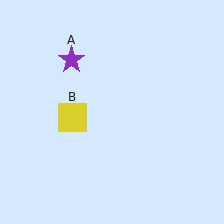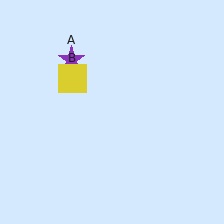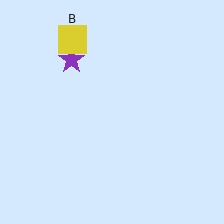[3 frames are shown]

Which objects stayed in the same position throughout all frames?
Purple star (object A) remained stationary.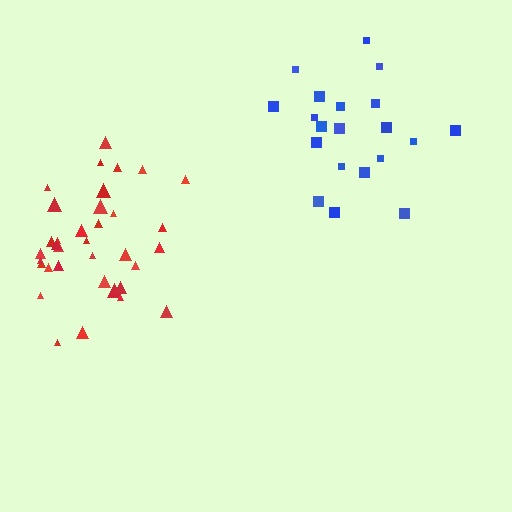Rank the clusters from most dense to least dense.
red, blue.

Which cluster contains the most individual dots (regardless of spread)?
Red (35).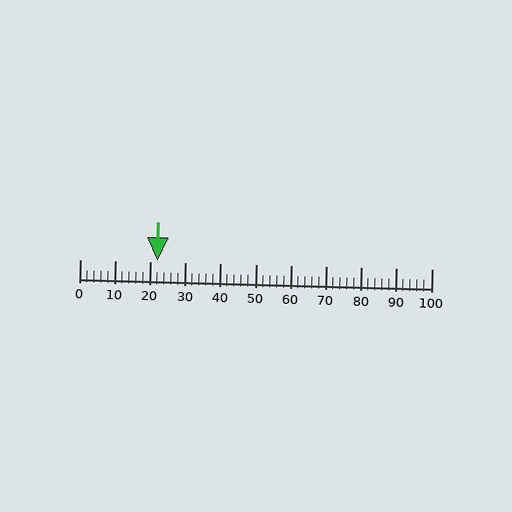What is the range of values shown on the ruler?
The ruler shows values from 0 to 100.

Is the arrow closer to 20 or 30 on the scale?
The arrow is closer to 20.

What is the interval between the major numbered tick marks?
The major tick marks are spaced 10 units apart.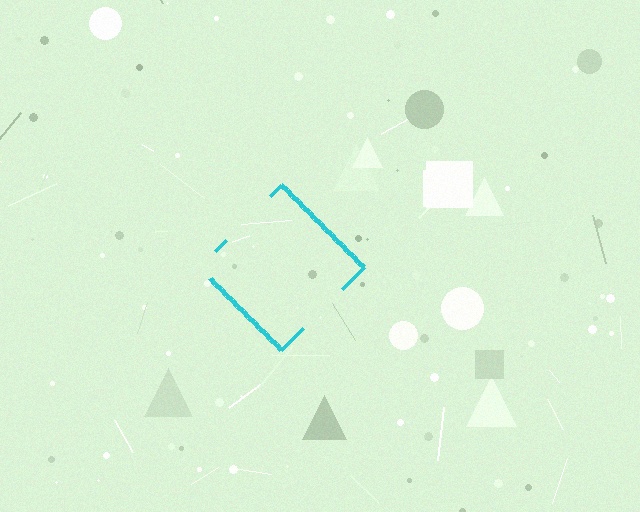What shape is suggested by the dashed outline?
The dashed outline suggests a diamond.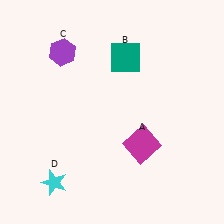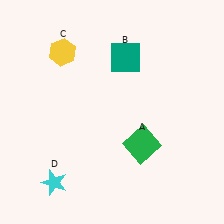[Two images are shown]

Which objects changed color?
A changed from magenta to green. C changed from purple to yellow.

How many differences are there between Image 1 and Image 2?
There are 2 differences between the two images.